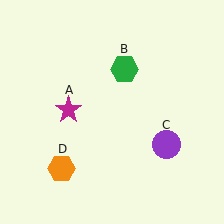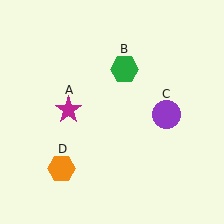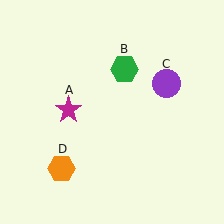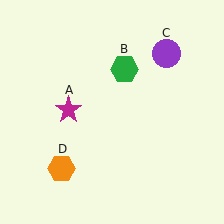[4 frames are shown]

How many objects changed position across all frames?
1 object changed position: purple circle (object C).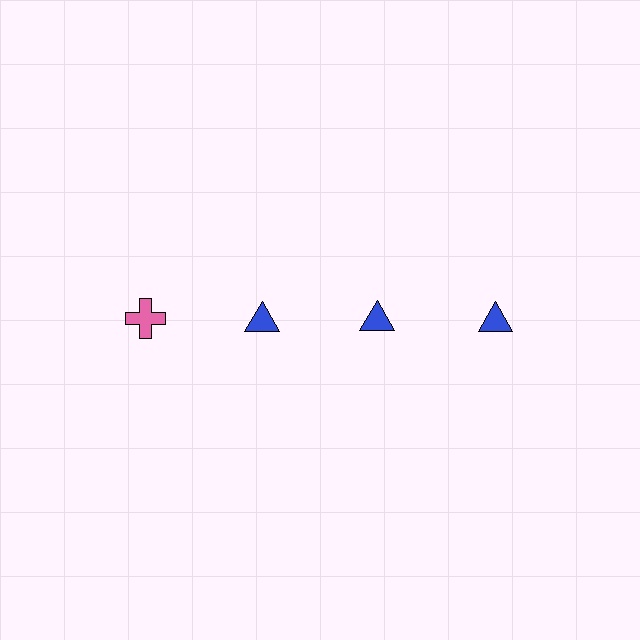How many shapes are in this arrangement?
There are 4 shapes arranged in a grid pattern.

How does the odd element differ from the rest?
It differs in both color (pink instead of blue) and shape (cross instead of triangle).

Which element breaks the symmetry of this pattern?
The pink cross in the top row, leftmost column breaks the symmetry. All other shapes are blue triangles.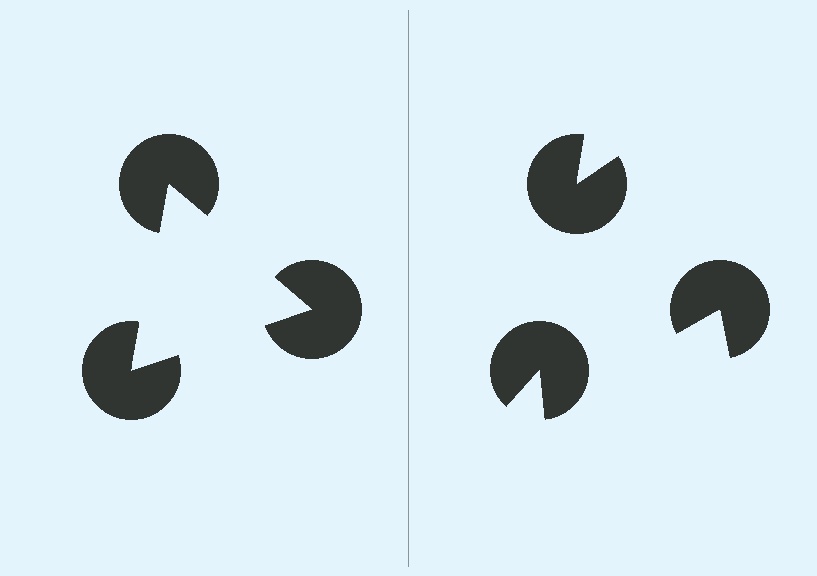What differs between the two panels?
The pac-man discs are positioned identically on both sides; only the wedge orientations differ. On the left they align to a triangle; on the right they are misaligned.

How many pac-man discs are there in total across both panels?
6 — 3 on each side.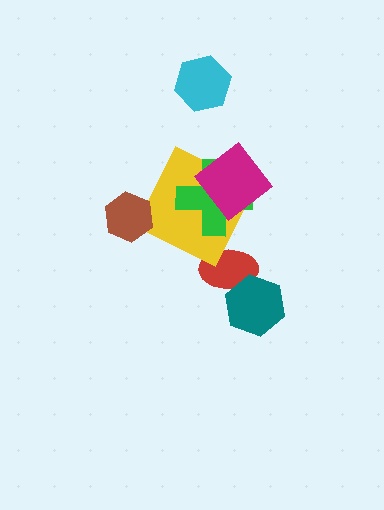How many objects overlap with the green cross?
2 objects overlap with the green cross.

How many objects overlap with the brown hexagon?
0 objects overlap with the brown hexagon.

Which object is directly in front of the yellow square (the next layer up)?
The green cross is directly in front of the yellow square.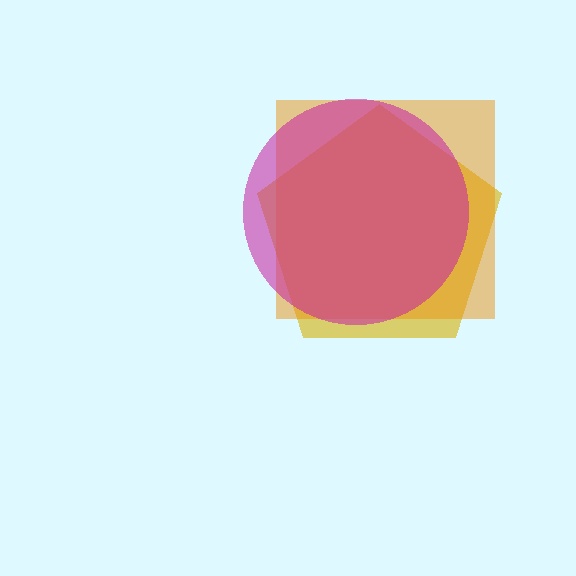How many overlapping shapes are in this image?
There are 3 overlapping shapes in the image.